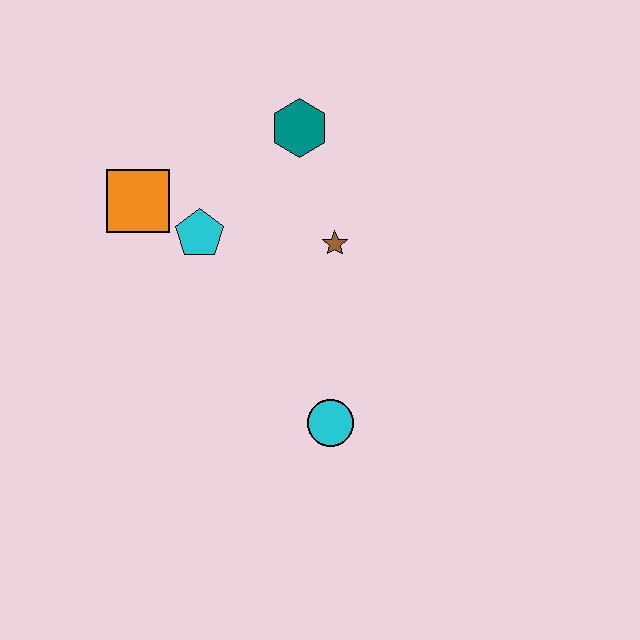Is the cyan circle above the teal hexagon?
No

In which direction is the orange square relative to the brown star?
The orange square is to the left of the brown star.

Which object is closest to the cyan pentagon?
The orange square is closest to the cyan pentagon.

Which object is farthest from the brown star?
The orange square is farthest from the brown star.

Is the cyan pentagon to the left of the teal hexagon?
Yes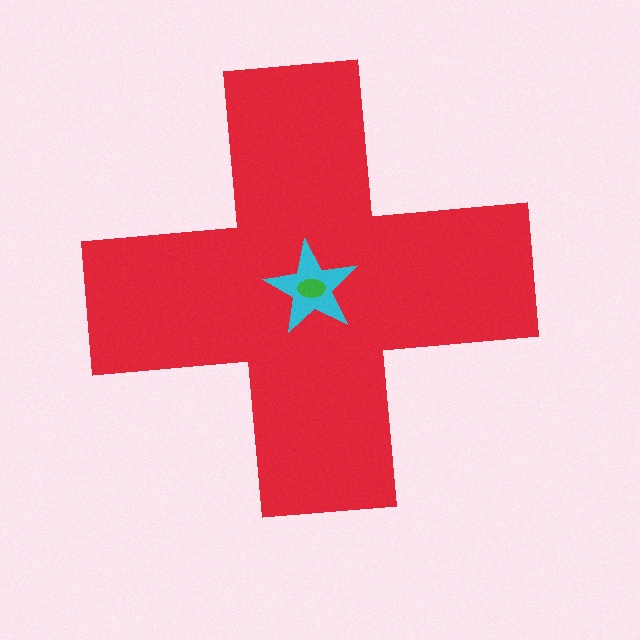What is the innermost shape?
The green ellipse.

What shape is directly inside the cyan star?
The green ellipse.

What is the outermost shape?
The red cross.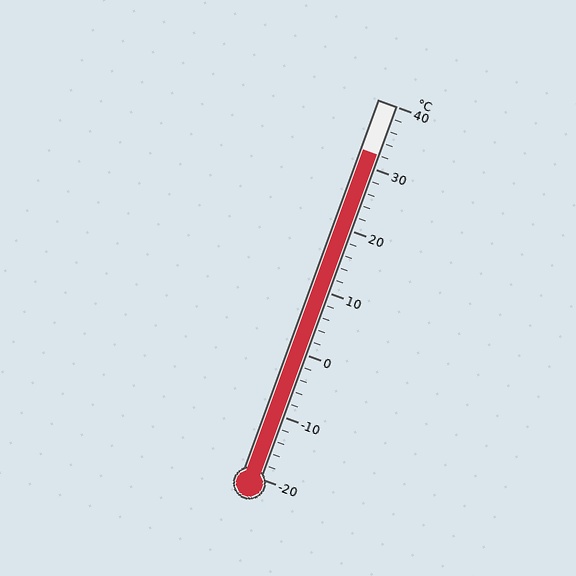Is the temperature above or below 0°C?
The temperature is above 0°C.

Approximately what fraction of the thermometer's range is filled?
The thermometer is filled to approximately 85% of its range.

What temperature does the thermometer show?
The thermometer shows approximately 32°C.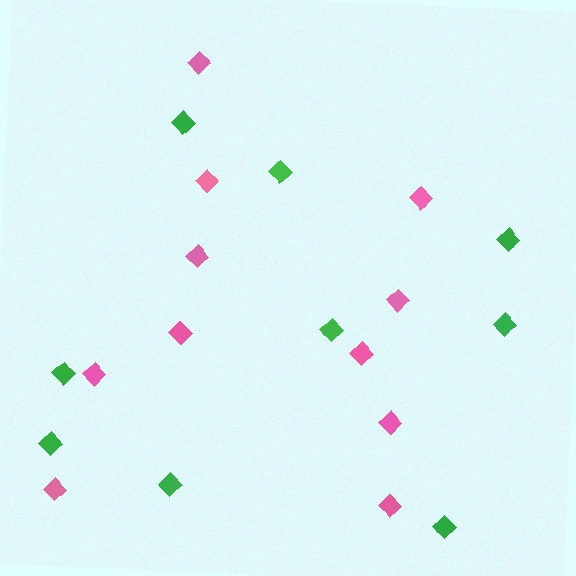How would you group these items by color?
There are 2 groups: one group of pink diamonds (11) and one group of green diamonds (9).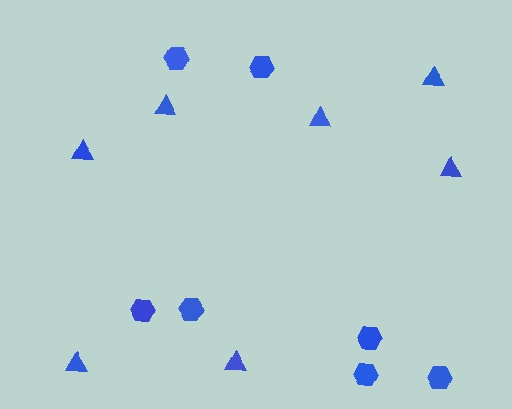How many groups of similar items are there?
There are 2 groups: one group of triangles (7) and one group of hexagons (7).